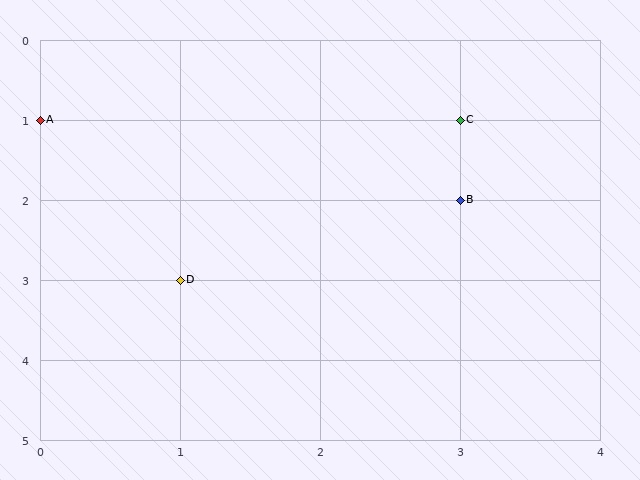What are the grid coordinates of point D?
Point D is at grid coordinates (1, 3).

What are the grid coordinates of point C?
Point C is at grid coordinates (3, 1).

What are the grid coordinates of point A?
Point A is at grid coordinates (0, 1).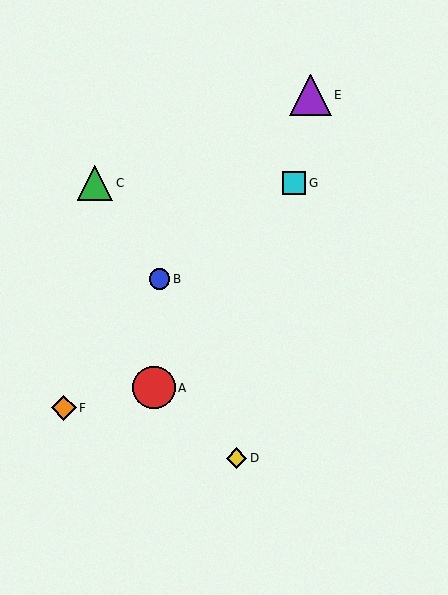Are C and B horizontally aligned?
No, C is at y≈183 and B is at y≈279.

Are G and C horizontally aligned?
Yes, both are at y≈183.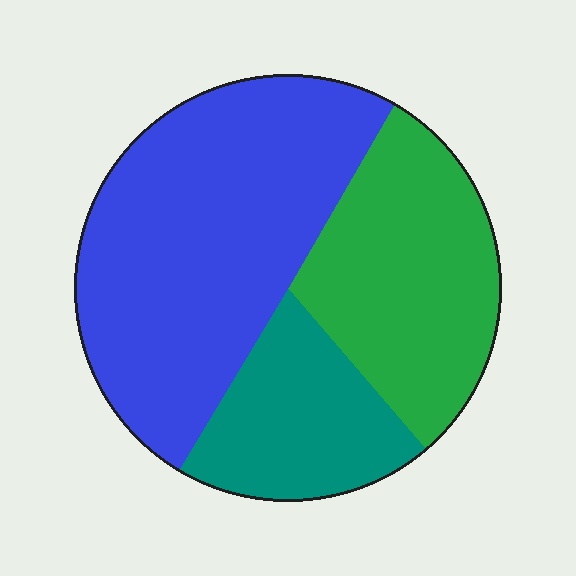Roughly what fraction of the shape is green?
Green covers around 30% of the shape.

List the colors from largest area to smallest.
From largest to smallest: blue, green, teal.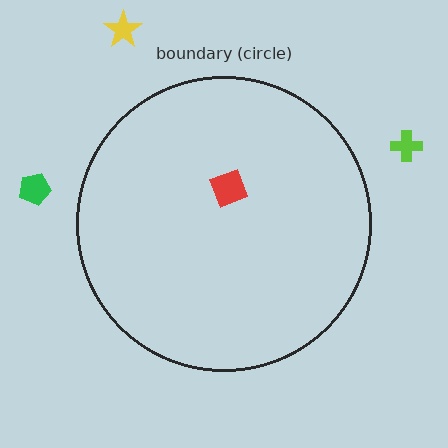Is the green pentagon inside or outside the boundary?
Outside.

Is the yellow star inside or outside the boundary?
Outside.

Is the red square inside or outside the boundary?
Inside.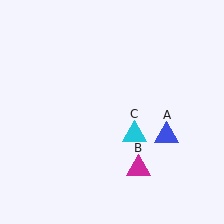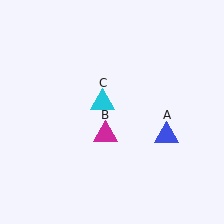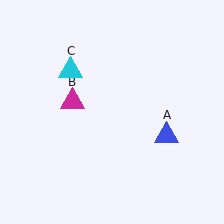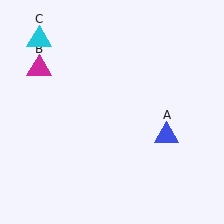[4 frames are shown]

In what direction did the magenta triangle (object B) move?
The magenta triangle (object B) moved up and to the left.